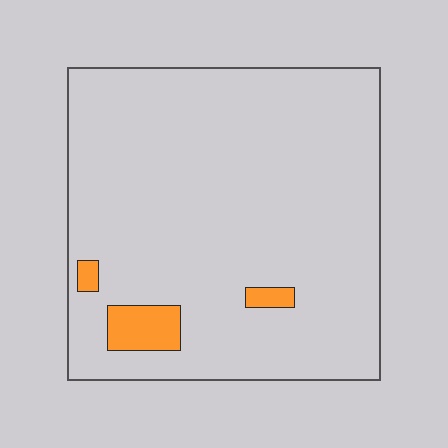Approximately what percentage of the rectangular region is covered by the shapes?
Approximately 5%.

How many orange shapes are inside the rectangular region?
3.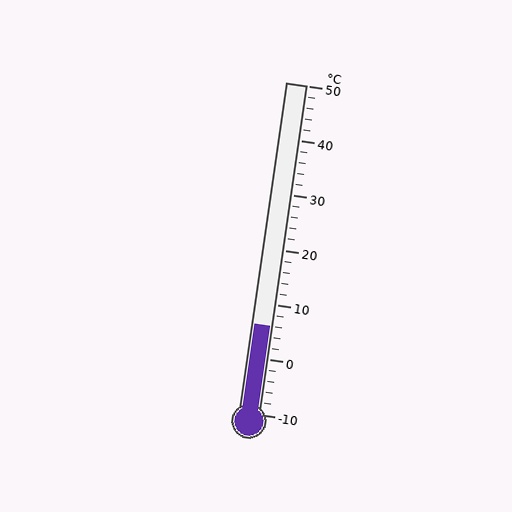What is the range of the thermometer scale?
The thermometer scale ranges from -10°C to 50°C.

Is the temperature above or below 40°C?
The temperature is below 40°C.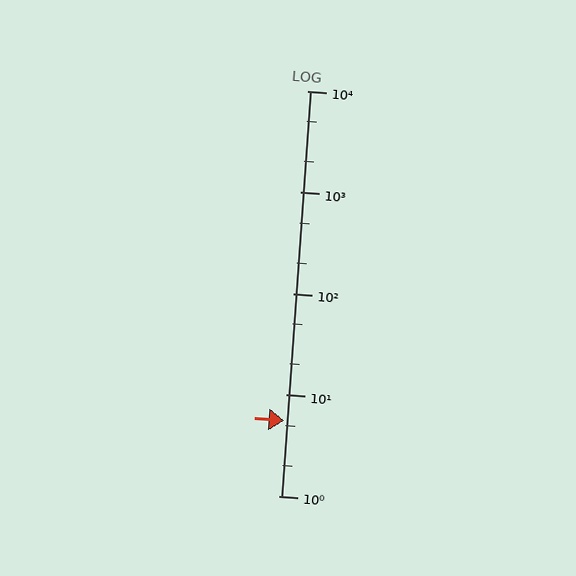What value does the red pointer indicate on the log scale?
The pointer indicates approximately 5.6.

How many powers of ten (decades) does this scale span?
The scale spans 4 decades, from 1 to 10000.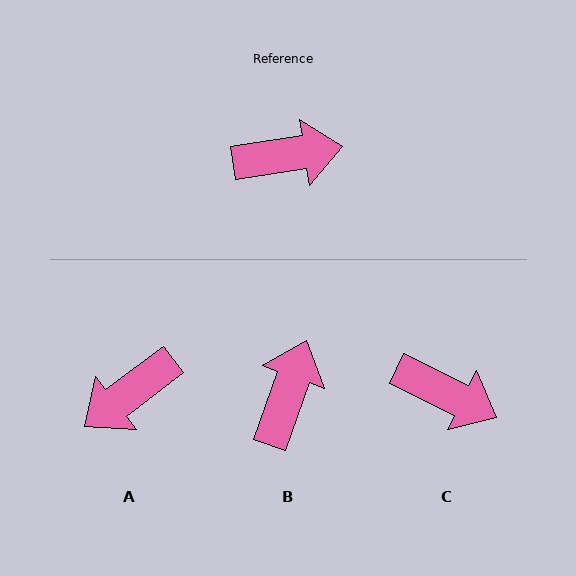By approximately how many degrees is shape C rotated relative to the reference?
Approximately 34 degrees clockwise.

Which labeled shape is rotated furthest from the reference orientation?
A, about 151 degrees away.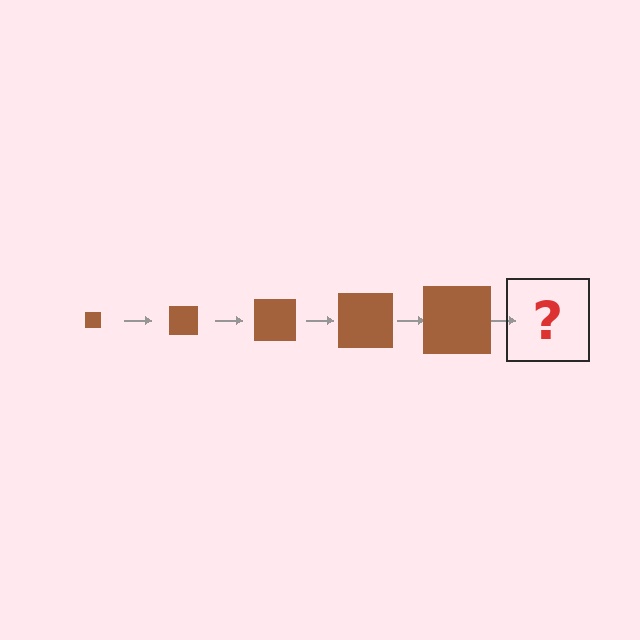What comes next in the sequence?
The next element should be a brown square, larger than the previous one.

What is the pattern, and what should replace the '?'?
The pattern is that the square gets progressively larger each step. The '?' should be a brown square, larger than the previous one.